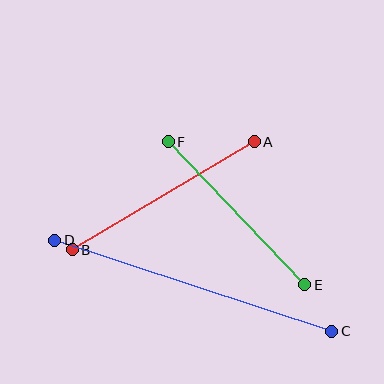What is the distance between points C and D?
The distance is approximately 292 pixels.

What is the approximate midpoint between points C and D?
The midpoint is at approximately (193, 286) pixels.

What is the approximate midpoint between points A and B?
The midpoint is at approximately (163, 196) pixels.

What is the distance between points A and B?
The distance is approximately 212 pixels.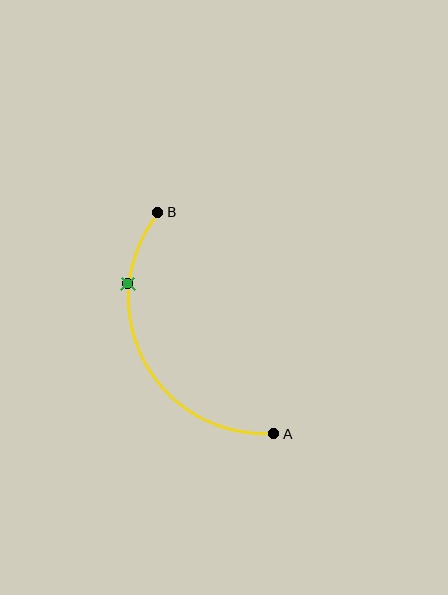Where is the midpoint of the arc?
The arc midpoint is the point on the curve farthest from the straight line joining A and B. It sits to the left of that line.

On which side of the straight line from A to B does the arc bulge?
The arc bulges to the left of the straight line connecting A and B.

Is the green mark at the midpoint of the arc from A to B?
No. The green mark lies on the arc but is closer to endpoint B. The arc midpoint would be at the point on the curve equidistant along the arc from both A and B.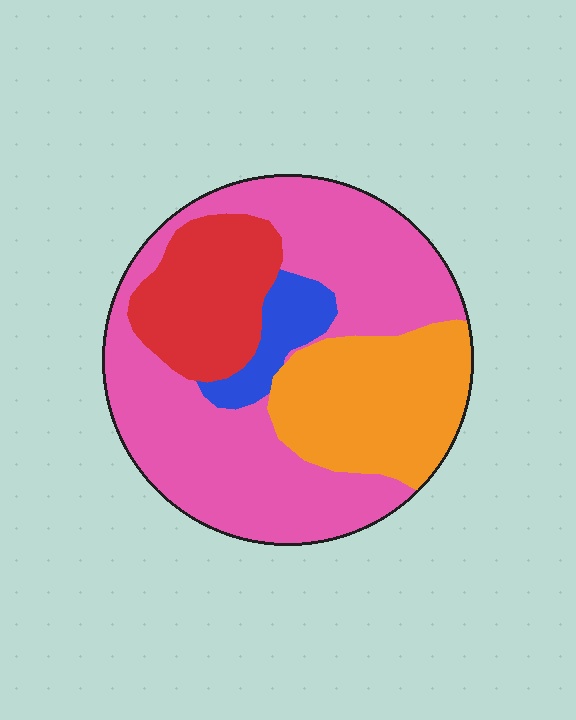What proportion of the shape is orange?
Orange takes up less than a quarter of the shape.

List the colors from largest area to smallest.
From largest to smallest: pink, orange, red, blue.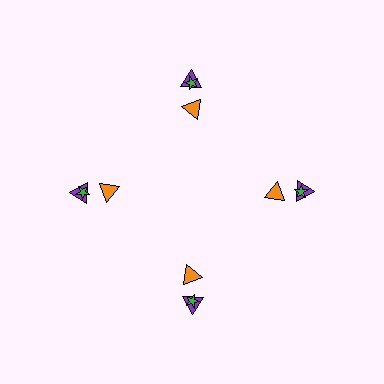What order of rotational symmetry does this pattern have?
This pattern has 4-fold rotational symmetry.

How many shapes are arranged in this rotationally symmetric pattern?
There are 12 shapes, arranged in 4 groups of 3.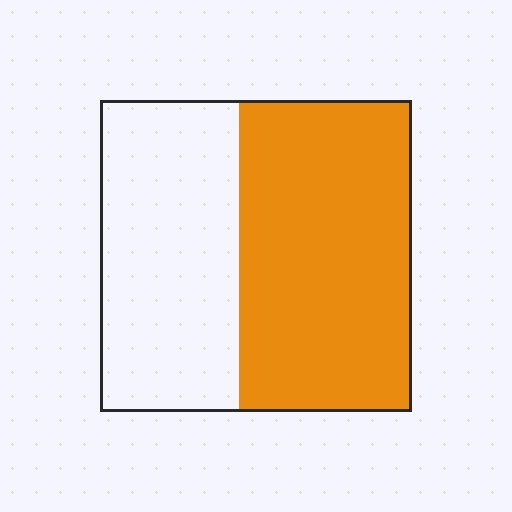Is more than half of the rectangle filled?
Yes.